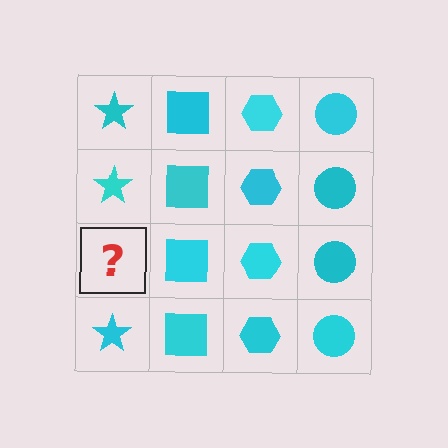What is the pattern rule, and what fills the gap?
The rule is that each column has a consistent shape. The gap should be filled with a cyan star.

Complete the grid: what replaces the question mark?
The question mark should be replaced with a cyan star.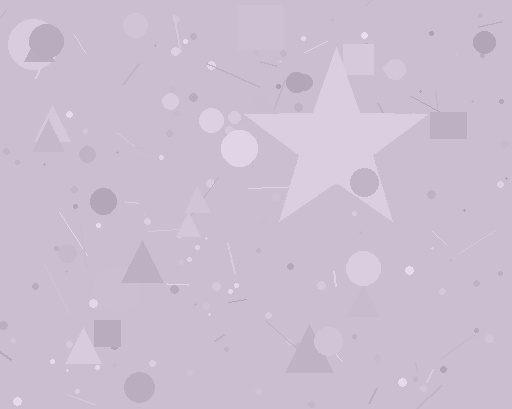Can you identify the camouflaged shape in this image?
The camouflaged shape is a star.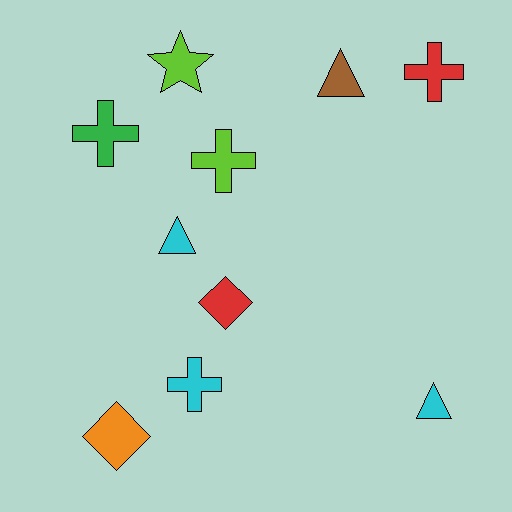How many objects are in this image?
There are 10 objects.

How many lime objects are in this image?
There are 2 lime objects.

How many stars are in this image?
There is 1 star.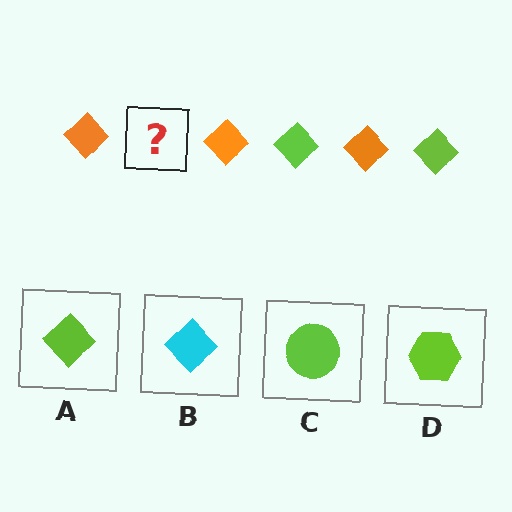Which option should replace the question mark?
Option A.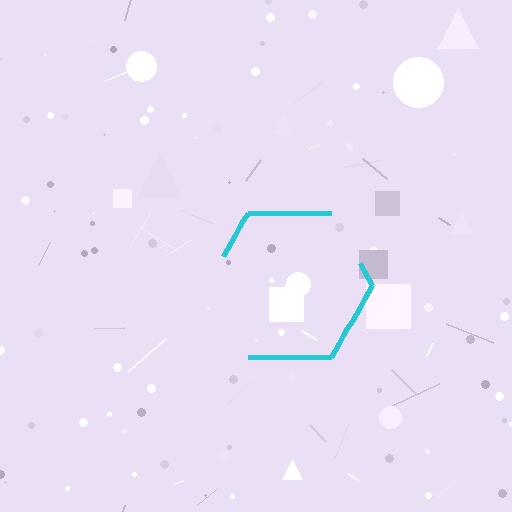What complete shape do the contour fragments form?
The contour fragments form a hexagon.